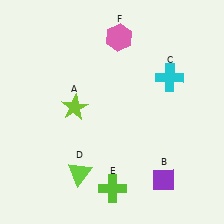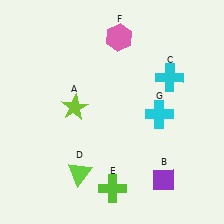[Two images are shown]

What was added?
A cyan cross (G) was added in Image 2.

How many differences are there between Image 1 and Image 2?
There is 1 difference between the two images.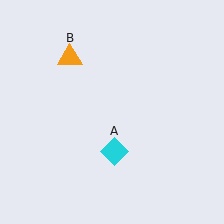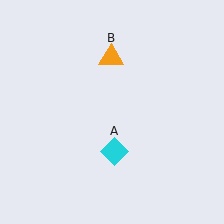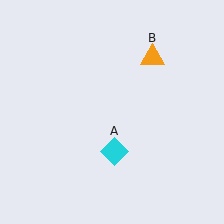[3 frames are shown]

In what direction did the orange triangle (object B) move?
The orange triangle (object B) moved right.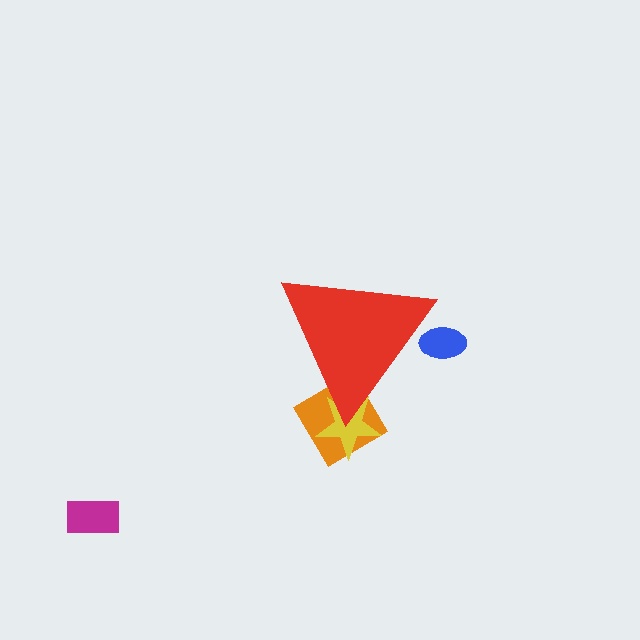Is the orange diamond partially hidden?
Yes, the orange diamond is partially hidden behind the red triangle.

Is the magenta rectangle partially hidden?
No, the magenta rectangle is fully visible.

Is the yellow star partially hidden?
Yes, the yellow star is partially hidden behind the red triangle.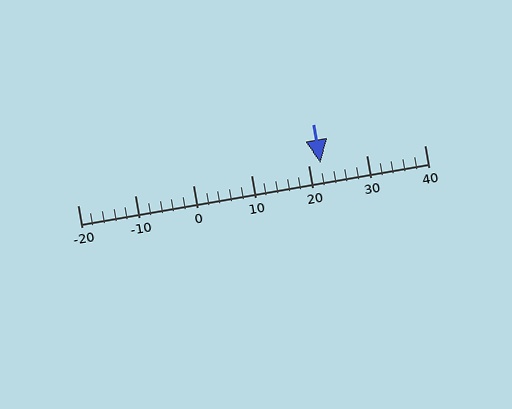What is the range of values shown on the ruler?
The ruler shows values from -20 to 40.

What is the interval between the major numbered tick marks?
The major tick marks are spaced 10 units apart.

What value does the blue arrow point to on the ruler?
The blue arrow points to approximately 22.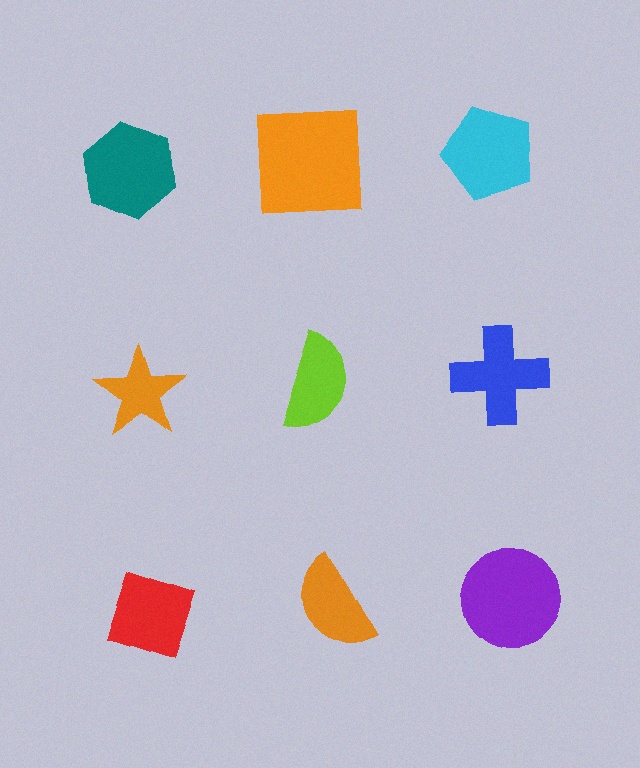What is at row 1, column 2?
An orange square.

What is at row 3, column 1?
A red diamond.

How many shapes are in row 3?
3 shapes.